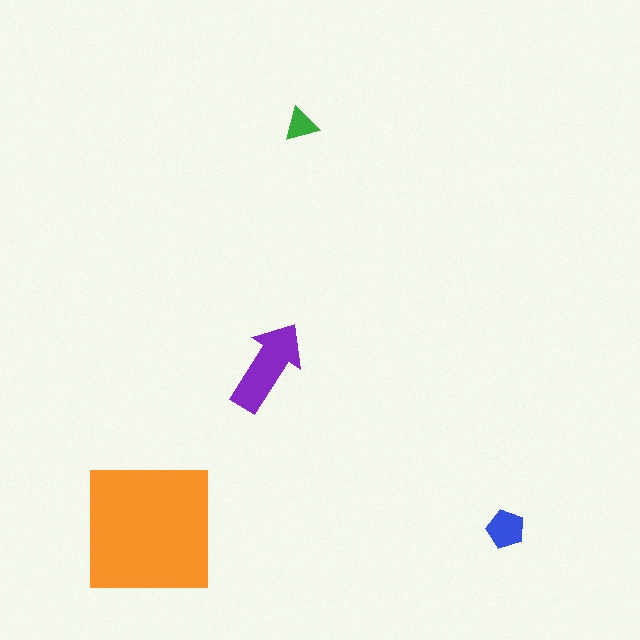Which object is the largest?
The orange square.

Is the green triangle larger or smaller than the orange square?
Smaller.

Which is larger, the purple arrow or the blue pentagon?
The purple arrow.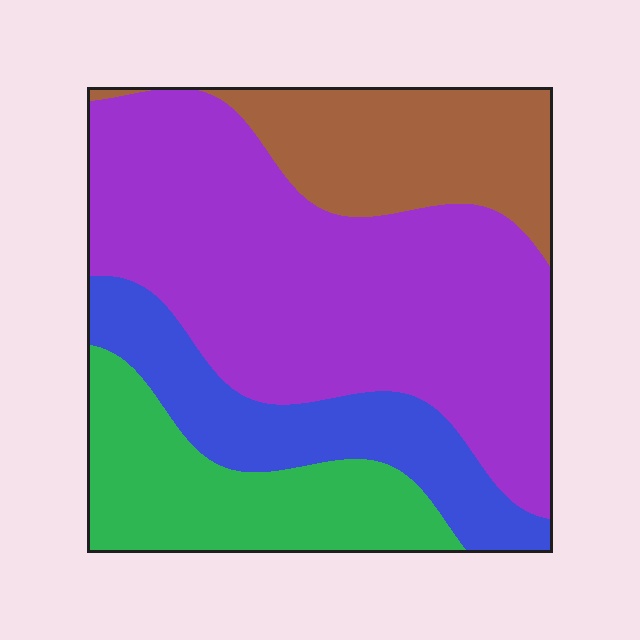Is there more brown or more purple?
Purple.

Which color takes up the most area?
Purple, at roughly 50%.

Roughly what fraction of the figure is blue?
Blue covers around 15% of the figure.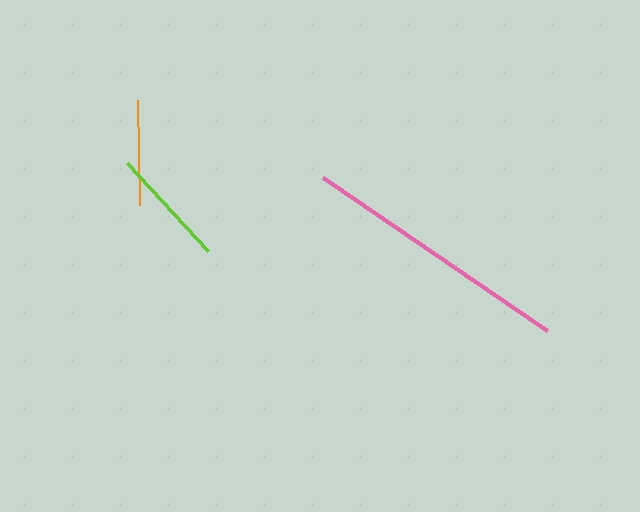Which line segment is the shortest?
The orange line is the shortest at approximately 105 pixels.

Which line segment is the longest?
The pink line is the longest at approximately 271 pixels.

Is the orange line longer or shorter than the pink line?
The pink line is longer than the orange line.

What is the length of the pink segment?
The pink segment is approximately 271 pixels long.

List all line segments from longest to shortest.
From longest to shortest: pink, lime, orange.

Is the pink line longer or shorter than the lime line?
The pink line is longer than the lime line.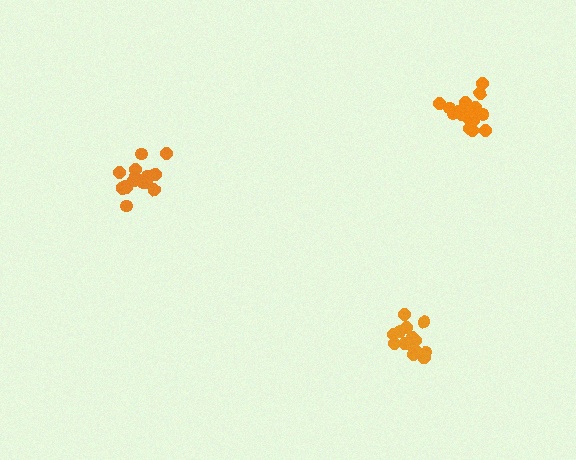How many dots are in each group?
Group 1: 15 dots, Group 2: 18 dots, Group 3: 17 dots (50 total).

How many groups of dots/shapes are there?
There are 3 groups.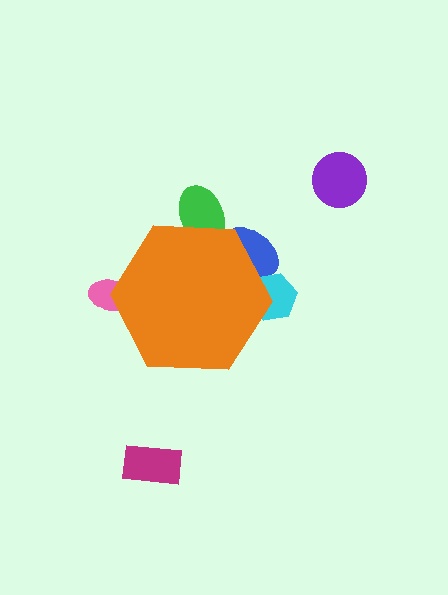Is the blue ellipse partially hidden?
Yes, the blue ellipse is partially hidden behind the orange hexagon.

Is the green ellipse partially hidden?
Yes, the green ellipse is partially hidden behind the orange hexagon.